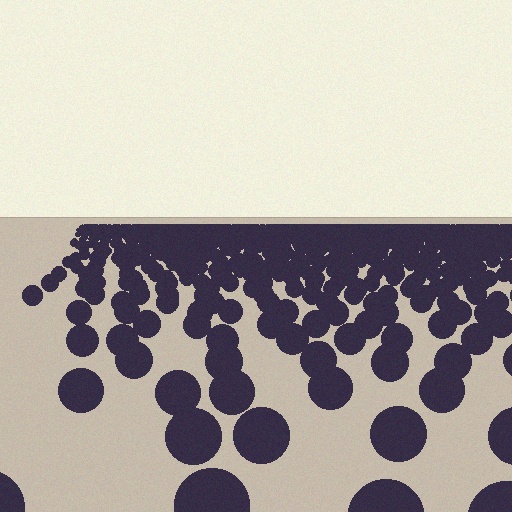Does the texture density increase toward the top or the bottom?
Density increases toward the top.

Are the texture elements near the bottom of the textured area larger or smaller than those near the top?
Larger. Near the bottom, elements are closer to the viewer and appear at a bigger on-screen size.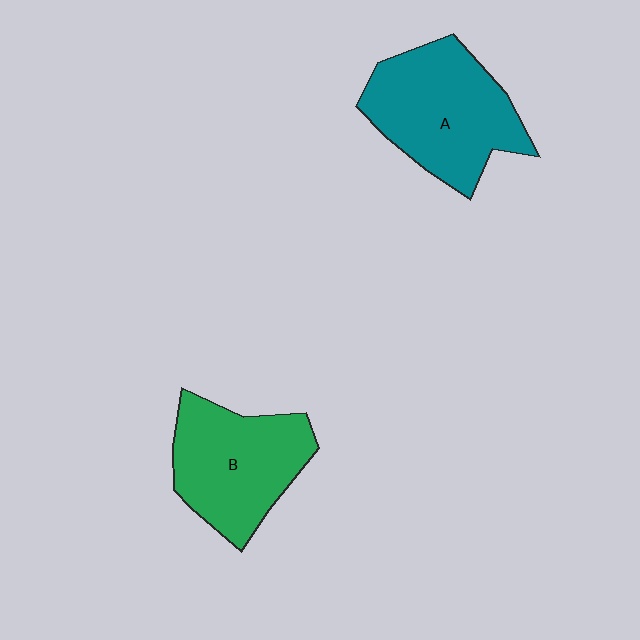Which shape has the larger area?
Shape A (teal).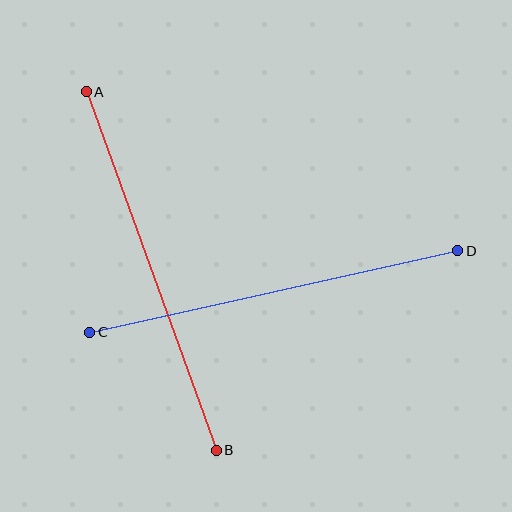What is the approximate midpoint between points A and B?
The midpoint is at approximately (151, 271) pixels.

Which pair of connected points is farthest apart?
Points A and B are farthest apart.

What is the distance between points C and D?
The distance is approximately 377 pixels.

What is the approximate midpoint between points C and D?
The midpoint is at approximately (274, 291) pixels.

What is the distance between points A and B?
The distance is approximately 382 pixels.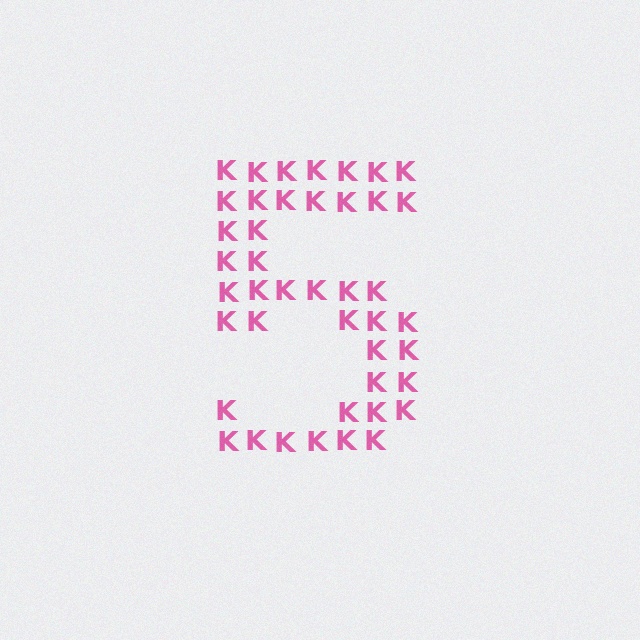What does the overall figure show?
The overall figure shows the digit 5.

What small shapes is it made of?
It is made of small letter K's.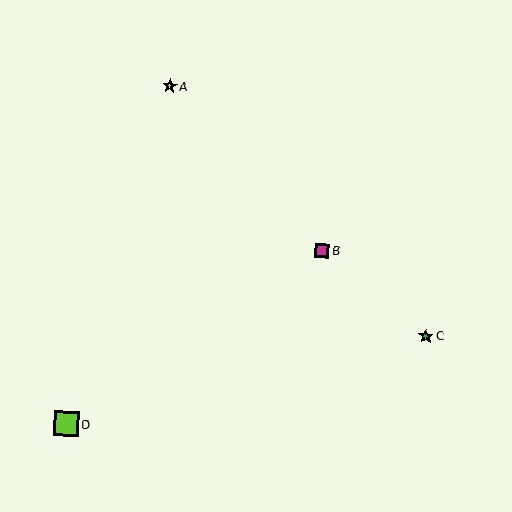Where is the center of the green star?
The center of the green star is at (426, 336).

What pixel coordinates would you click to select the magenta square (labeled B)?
Click at (322, 251) to select the magenta square B.